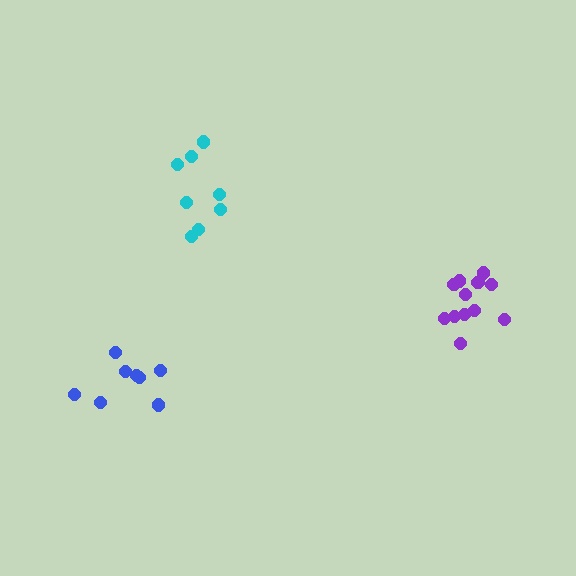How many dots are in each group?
Group 1: 8 dots, Group 2: 12 dots, Group 3: 8 dots (28 total).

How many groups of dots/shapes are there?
There are 3 groups.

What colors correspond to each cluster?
The clusters are colored: cyan, purple, blue.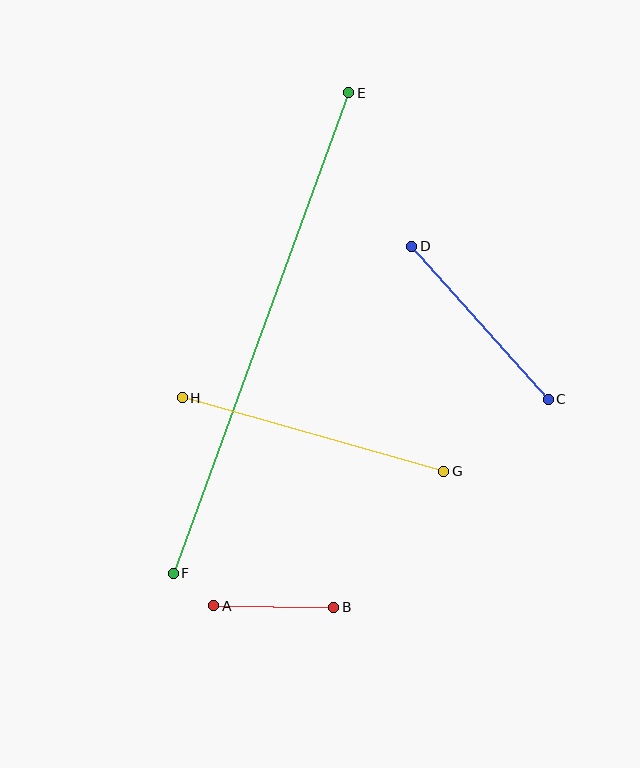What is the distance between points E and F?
The distance is approximately 511 pixels.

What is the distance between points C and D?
The distance is approximately 205 pixels.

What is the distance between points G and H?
The distance is approximately 272 pixels.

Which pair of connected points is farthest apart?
Points E and F are farthest apart.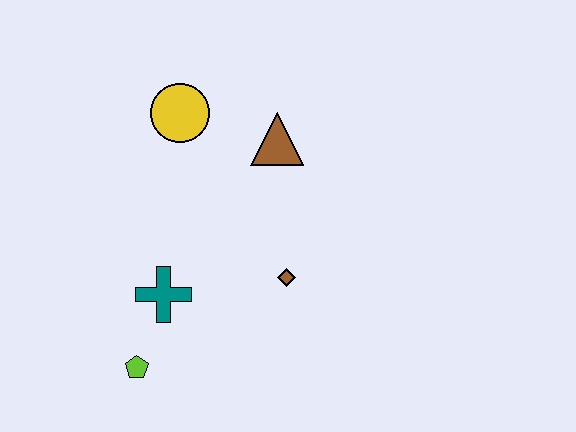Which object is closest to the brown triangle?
The yellow circle is closest to the brown triangle.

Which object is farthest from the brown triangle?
The lime pentagon is farthest from the brown triangle.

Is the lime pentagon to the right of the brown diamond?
No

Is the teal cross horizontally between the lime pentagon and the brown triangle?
Yes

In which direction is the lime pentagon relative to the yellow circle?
The lime pentagon is below the yellow circle.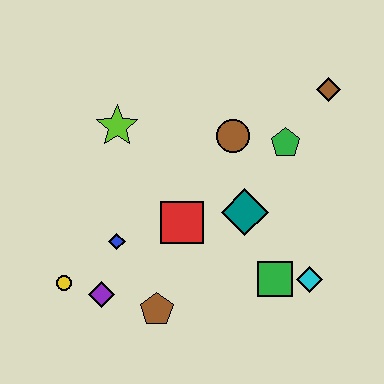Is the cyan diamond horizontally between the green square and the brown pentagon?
No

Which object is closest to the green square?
The cyan diamond is closest to the green square.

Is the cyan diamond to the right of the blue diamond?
Yes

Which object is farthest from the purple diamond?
The brown diamond is farthest from the purple diamond.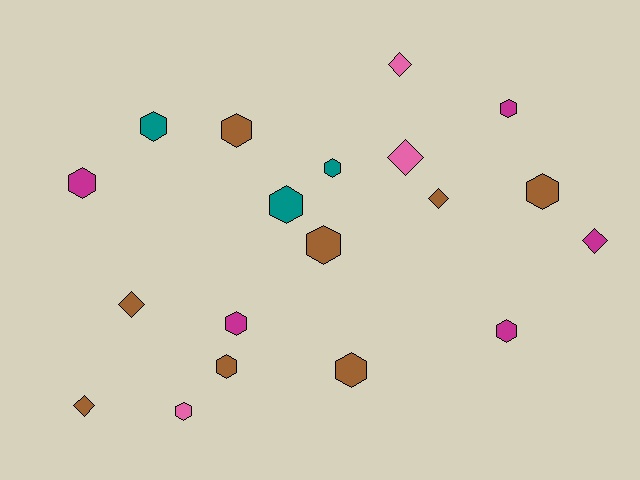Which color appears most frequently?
Brown, with 8 objects.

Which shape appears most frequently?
Hexagon, with 13 objects.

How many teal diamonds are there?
There are no teal diamonds.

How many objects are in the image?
There are 19 objects.